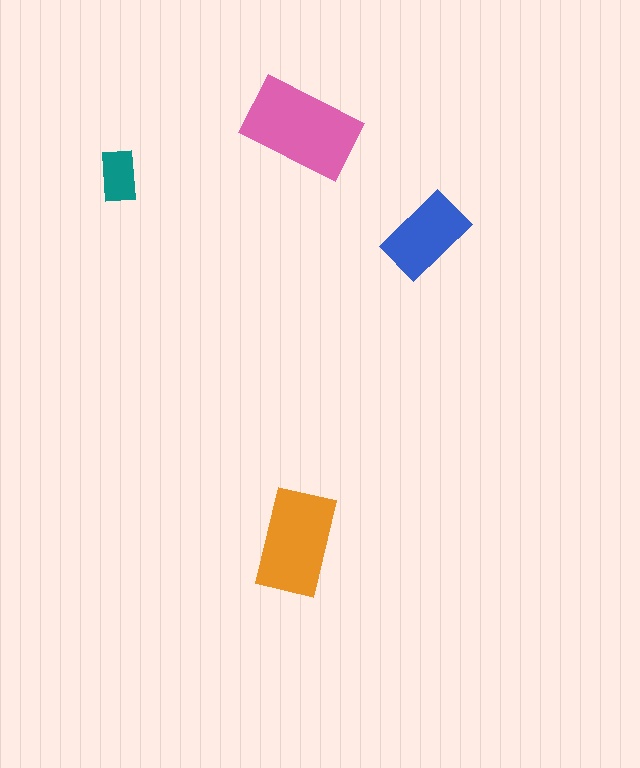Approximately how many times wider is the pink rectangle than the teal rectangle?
About 2 times wider.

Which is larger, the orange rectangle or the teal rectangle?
The orange one.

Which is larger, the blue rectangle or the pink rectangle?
The pink one.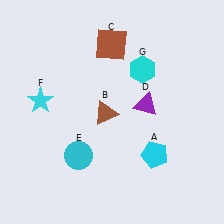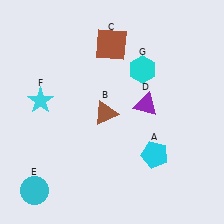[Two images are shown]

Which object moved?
The cyan circle (E) moved left.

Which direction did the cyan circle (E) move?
The cyan circle (E) moved left.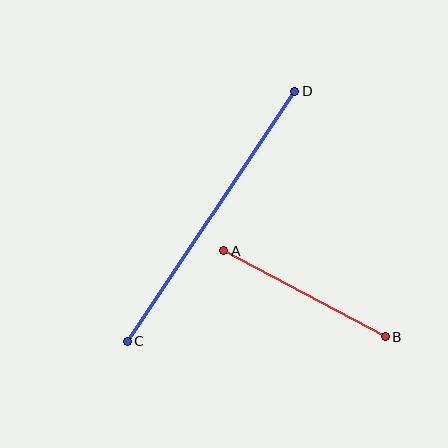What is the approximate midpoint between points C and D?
The midpoint is at approximately (211, 216) pixels.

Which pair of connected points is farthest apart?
Points C and D are farthest apart.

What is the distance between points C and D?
The distance is approximately 301 pixels.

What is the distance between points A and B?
The distance is approximately 183 pixels.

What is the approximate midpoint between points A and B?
The midpoint is at approximately (304, 294) pixels.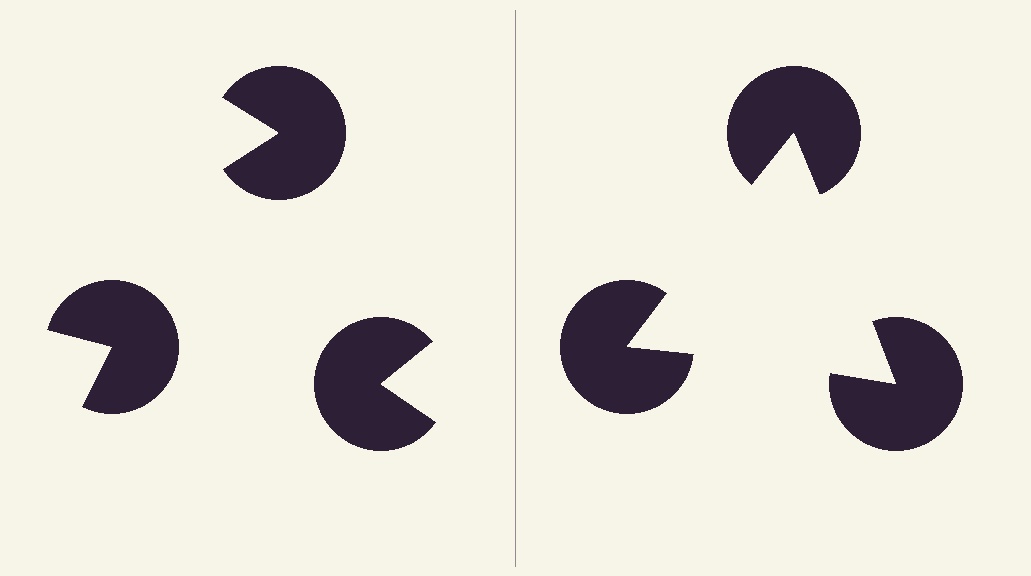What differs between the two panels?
The pac-man discs are positioned identically on both sides; only the wedge orientations differ. On the right they align to a triangle; on the left they are misaligned.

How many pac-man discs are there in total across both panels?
6 — 3 on each side.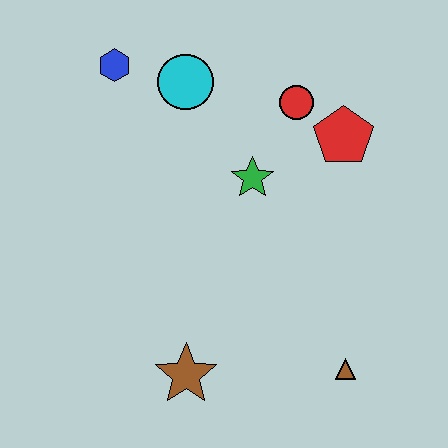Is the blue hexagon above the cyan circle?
Yes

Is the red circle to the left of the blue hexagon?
No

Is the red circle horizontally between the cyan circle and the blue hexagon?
No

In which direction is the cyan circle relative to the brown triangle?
The cyan circle is above the brown triangle.